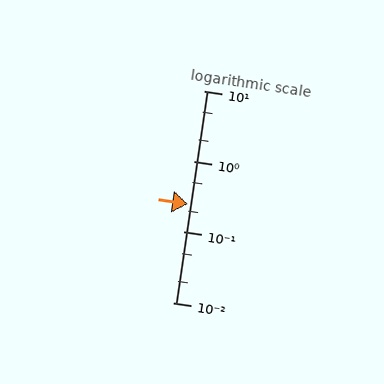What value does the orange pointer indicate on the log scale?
The pointer indicates approximately 0.25.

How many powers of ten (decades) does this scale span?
The scale spans 3 decades, from 0.01 to 10.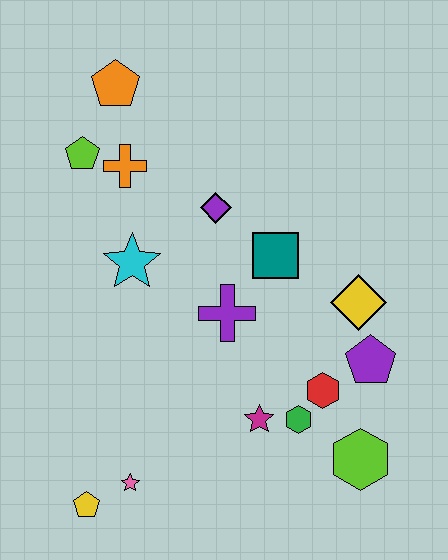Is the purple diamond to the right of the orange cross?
Yes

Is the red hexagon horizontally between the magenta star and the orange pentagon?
No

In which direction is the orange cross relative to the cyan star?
The orange cross is above the cyan star.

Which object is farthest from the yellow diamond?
The yellow pentagon is farthest from the yellow diamond.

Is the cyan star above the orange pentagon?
No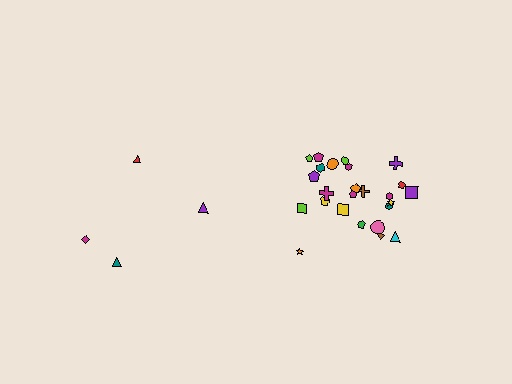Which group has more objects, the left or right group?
The right group.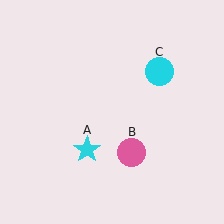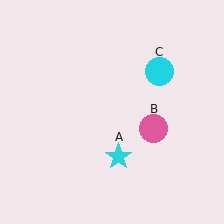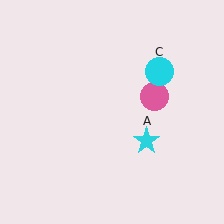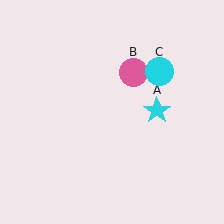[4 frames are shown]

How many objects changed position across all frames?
2 objects changed position: cyan star (object A), pink circle (object B).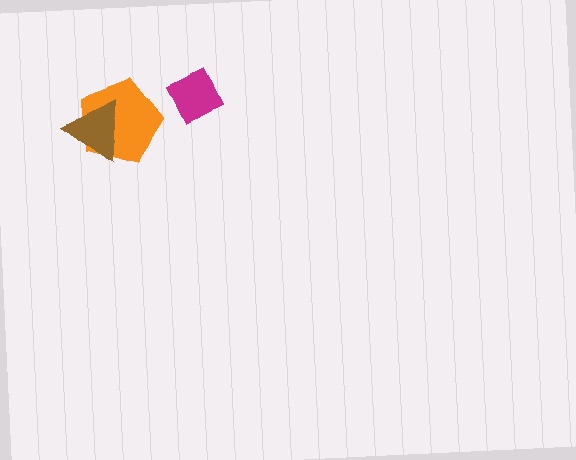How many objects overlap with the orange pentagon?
1 object overlaps with the orange pentagon.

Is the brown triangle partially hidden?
No, no other shape covers it.